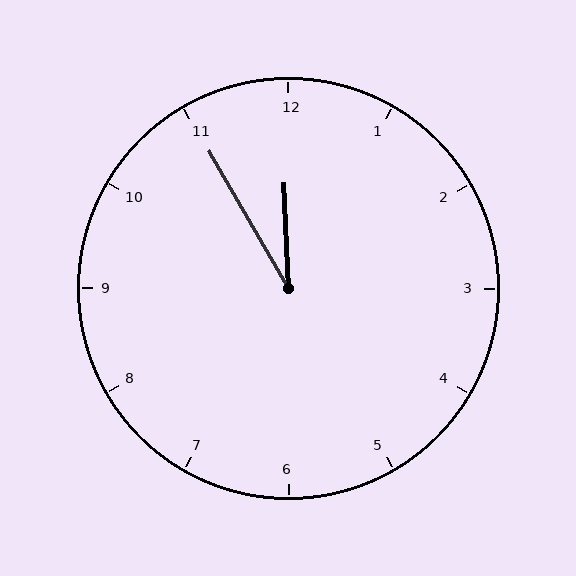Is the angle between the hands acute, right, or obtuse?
It is acute.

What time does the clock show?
11:55.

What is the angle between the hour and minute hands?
Approximately 28 degrees.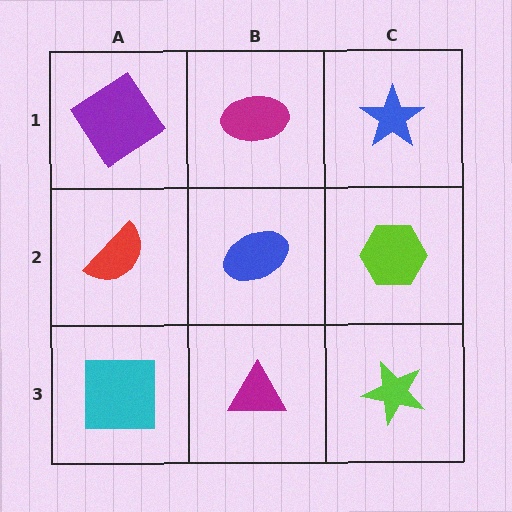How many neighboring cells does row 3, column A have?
2.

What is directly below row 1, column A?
A red semicircle.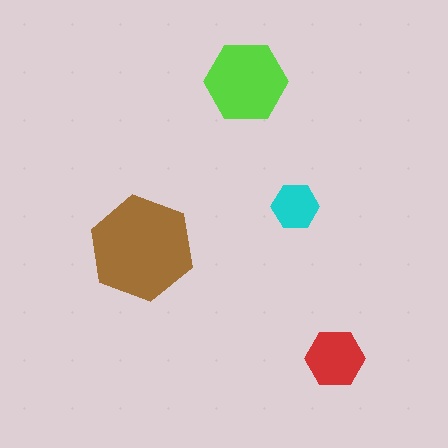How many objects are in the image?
There are 4 objects in the image.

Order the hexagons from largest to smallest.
the brown one, the lime one, the red one, the cyan one.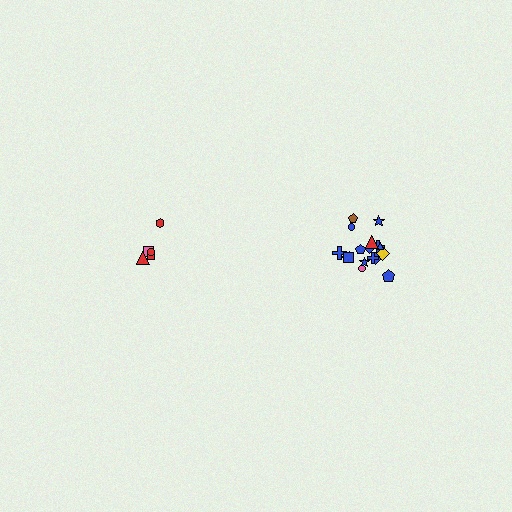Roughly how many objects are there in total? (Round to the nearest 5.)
Roughly 25 objects in total.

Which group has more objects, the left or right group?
The right group.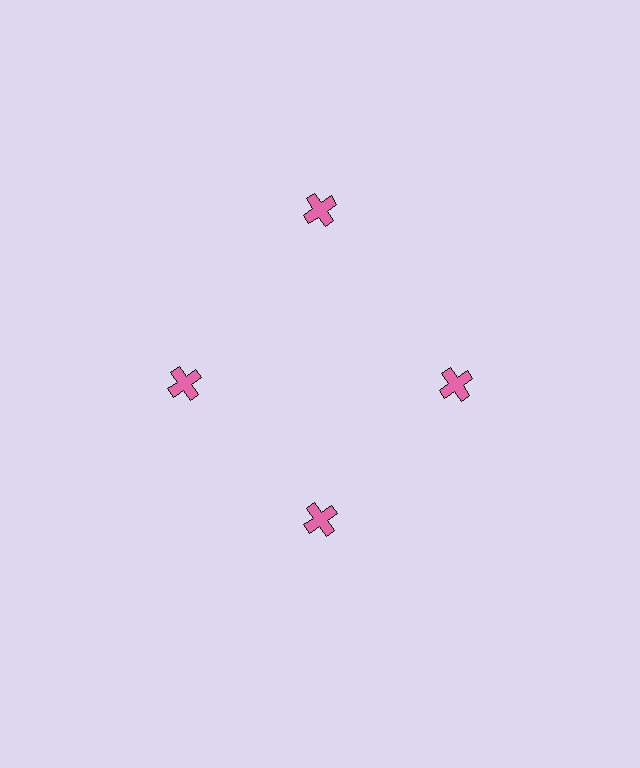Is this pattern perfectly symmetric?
No. The 4 pink crosses are arranged in a ring, but one element near the 12 o'clock position is pushed outward from the center, breaking the 4-fold rotational symmetry.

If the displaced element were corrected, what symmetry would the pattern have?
It would have 4-fold rotational symmetry — the pattern would map onto itself every 90 degrees.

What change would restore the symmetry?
The symmetry would be restored by moving it inward, back onto the ring so that all 4 crosses sit at equal angles and equal distance from the center.